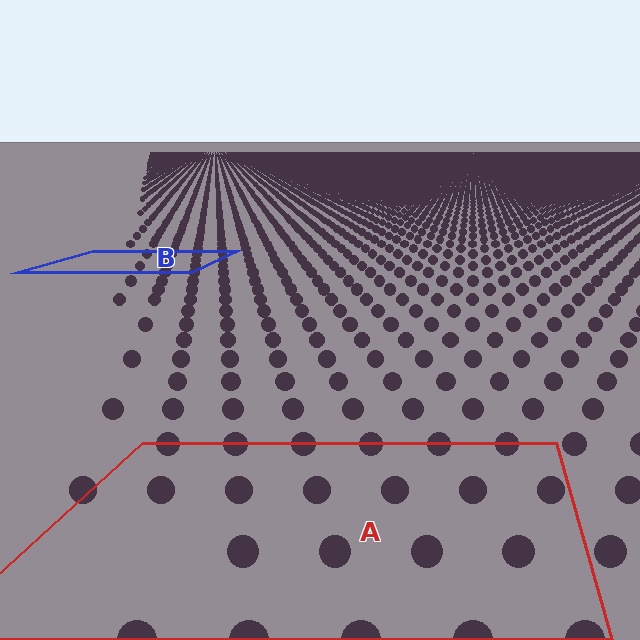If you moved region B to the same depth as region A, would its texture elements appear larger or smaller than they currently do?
They would appear larger. At a closer depth, the same texture elements are projected at a bigger on-screen size.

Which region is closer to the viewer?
Region A is closer. The texture elements there are larger and more spread out.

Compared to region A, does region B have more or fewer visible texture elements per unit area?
Region B has more texture elements per unit area — they are packed more densely because it is farther away.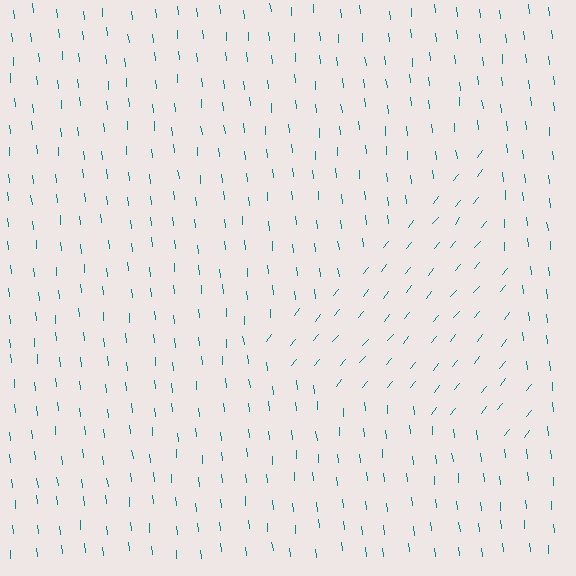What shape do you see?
I see a triangle.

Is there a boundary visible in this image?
Yes, there is a texture boundary formed by a change in line orientation.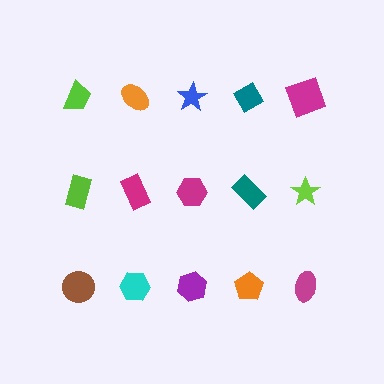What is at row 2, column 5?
A lime star.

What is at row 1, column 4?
A teal diamond.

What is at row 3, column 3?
A purple hexagon.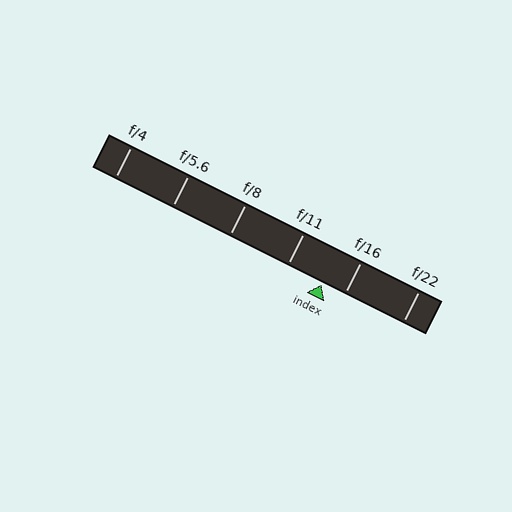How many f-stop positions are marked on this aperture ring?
There are 6 f-stop positions marked.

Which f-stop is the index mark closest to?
The index mark is closest to f/16.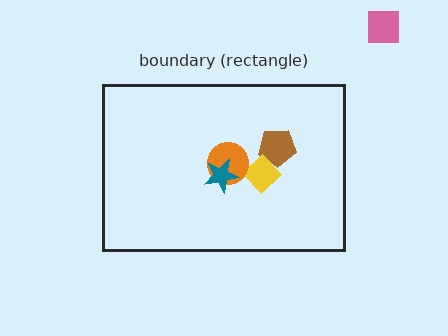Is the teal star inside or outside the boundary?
Inside.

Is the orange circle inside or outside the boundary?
Inside.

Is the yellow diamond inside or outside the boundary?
Inside.